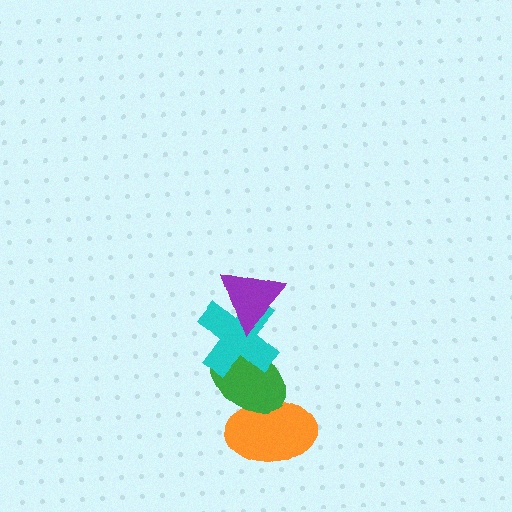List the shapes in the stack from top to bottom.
From top to bottom: the purple triangle, the cyan cross, the green ellipse, the orange ellipse.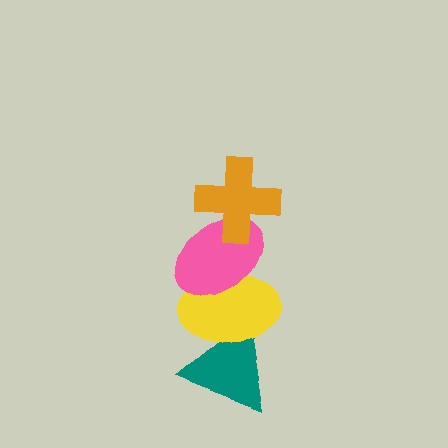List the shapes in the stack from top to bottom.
From top to bottom: the orange cross, the pink ellipse, the yellow ellipse, the teal triangle.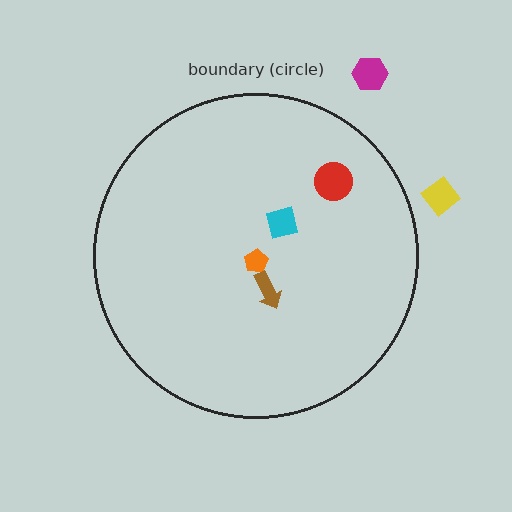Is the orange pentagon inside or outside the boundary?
Inside.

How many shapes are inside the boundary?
4 inside, 2 outside.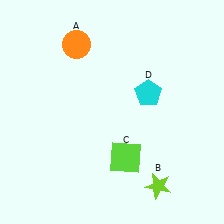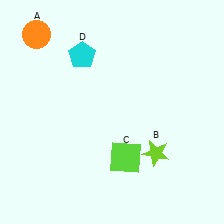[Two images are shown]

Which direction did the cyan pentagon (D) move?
The cyan pentagon (D) moved left.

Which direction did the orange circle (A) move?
The orange circle (A) moved left.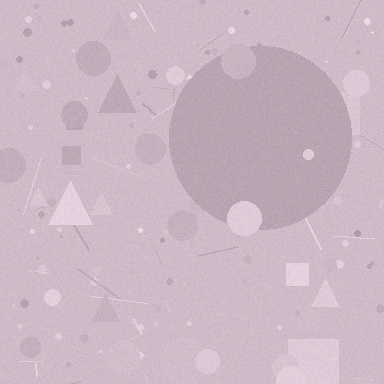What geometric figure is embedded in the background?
A circle is embedded in the background.